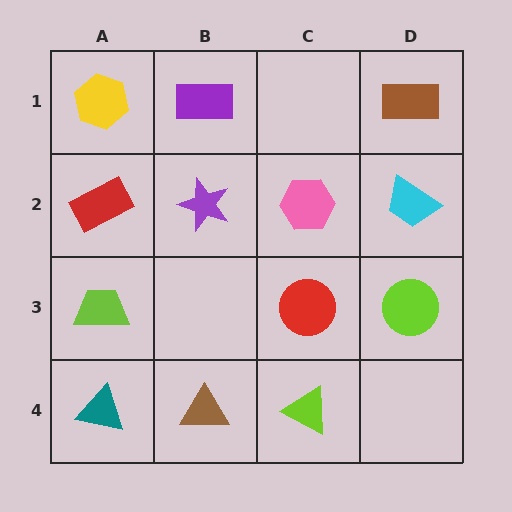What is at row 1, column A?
A yellow hexagon.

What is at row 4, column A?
A teal triangle.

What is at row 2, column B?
A purple star.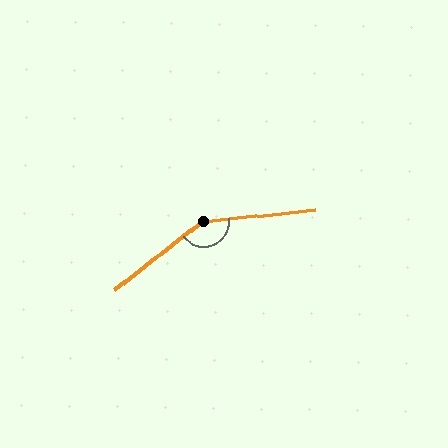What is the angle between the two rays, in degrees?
Approximately 148 degrees.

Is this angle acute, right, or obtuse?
It is obtuse.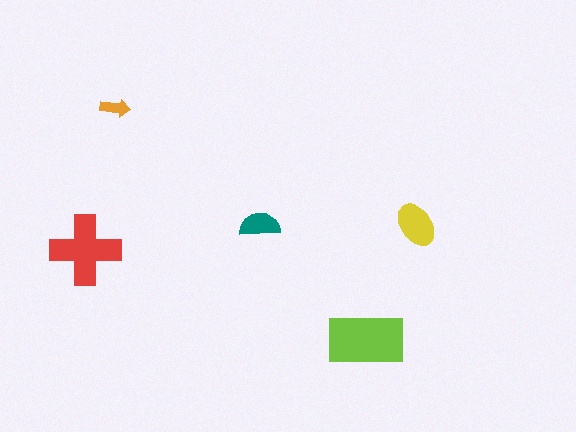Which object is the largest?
The lime rectangle.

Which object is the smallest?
The orange arrow.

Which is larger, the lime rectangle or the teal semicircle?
The lime rectangle.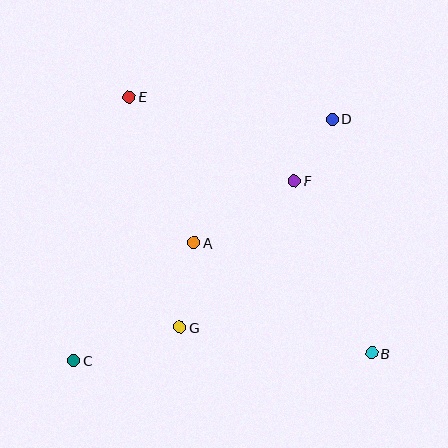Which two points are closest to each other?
Points D and F are closest to each other.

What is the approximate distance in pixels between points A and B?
The distance between A and B is approximately 209 pixels.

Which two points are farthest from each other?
Points C and D are farthest from each other.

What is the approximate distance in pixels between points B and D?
The distance between B and D is approximately 237 pixels.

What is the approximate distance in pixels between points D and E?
The distance between D and E is approximately 204 pixels.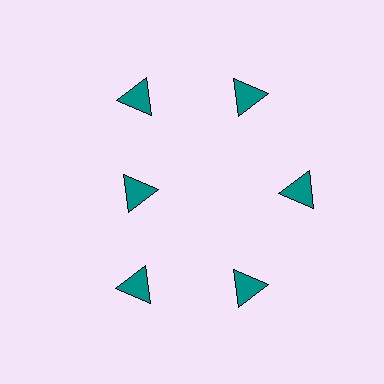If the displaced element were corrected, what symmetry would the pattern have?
It would have 6-fold rotational symmetry — the pattern would map onto itself every 60 degrees.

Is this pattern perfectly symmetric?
No. The 6 teal triangles are arranged in a ring, but one element near the 9 o'clock position is pulled inward toward the center, breaking the 6-fold rotational symmetry.